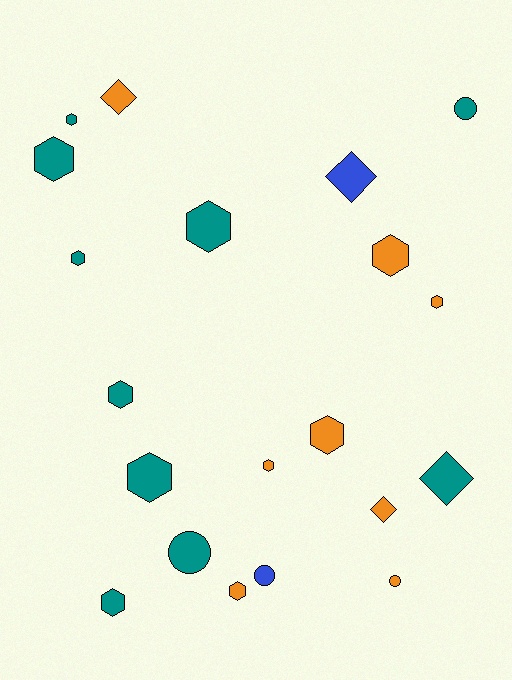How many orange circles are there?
There is 1 orange circle.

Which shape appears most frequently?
Hexagon, with 12 objects.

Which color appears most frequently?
Teal, with 10 objects.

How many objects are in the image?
There are 20 objects.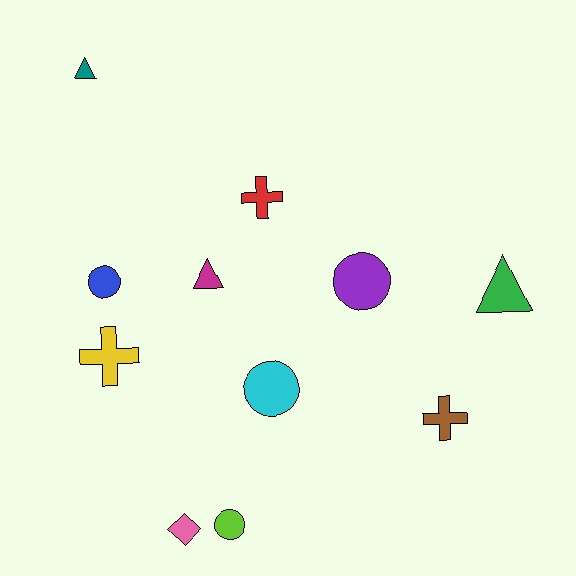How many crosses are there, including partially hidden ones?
There are 3 crosses.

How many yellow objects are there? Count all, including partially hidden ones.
There is 1 yellow object.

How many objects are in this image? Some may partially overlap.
There are 11 objects.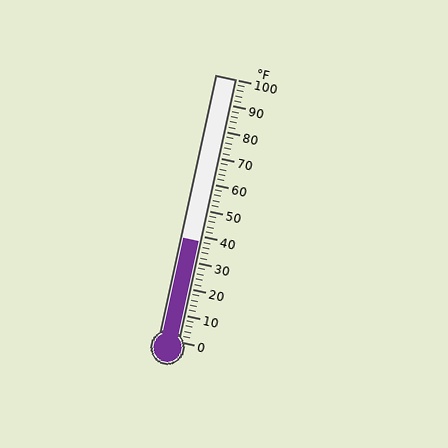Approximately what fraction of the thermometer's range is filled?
The thermometer is filled to approximately 40% of its range.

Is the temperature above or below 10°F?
The temperature is above 10°F.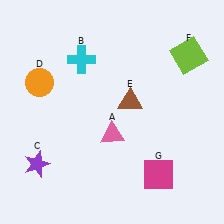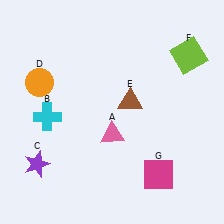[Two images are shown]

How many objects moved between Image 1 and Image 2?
1 object moved between the two images.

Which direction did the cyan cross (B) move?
The cyan cross (B) moved down.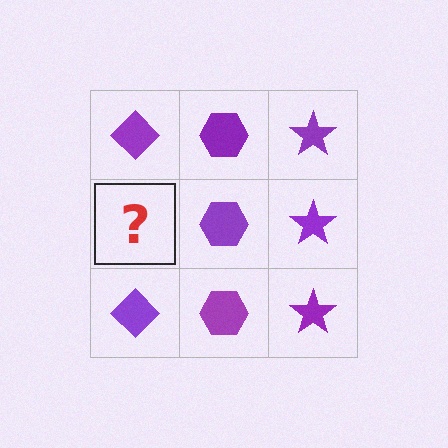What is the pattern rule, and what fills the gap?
The rule is that each column has a consistent shape. The gap should be filled with a purple diamond.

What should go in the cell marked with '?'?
The missing cell should contain a purple diamond.